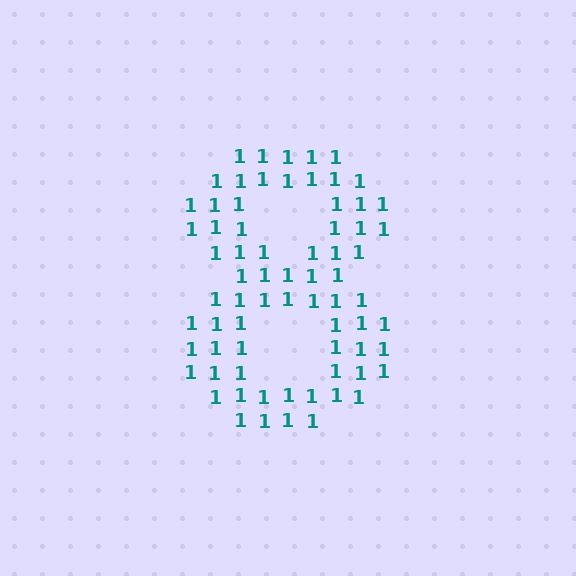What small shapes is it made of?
It is made of small digit 1's.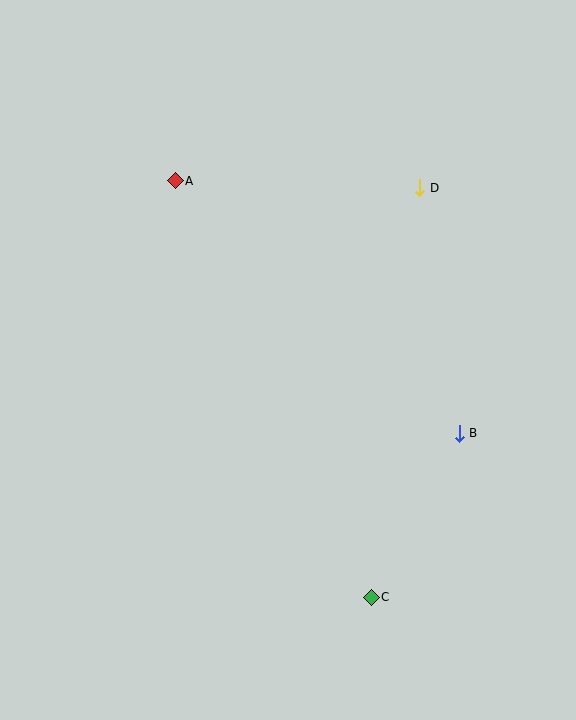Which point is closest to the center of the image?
Point B at (459, 433) is closest to the center.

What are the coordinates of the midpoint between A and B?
The midpoint between A and B is at (317, 307).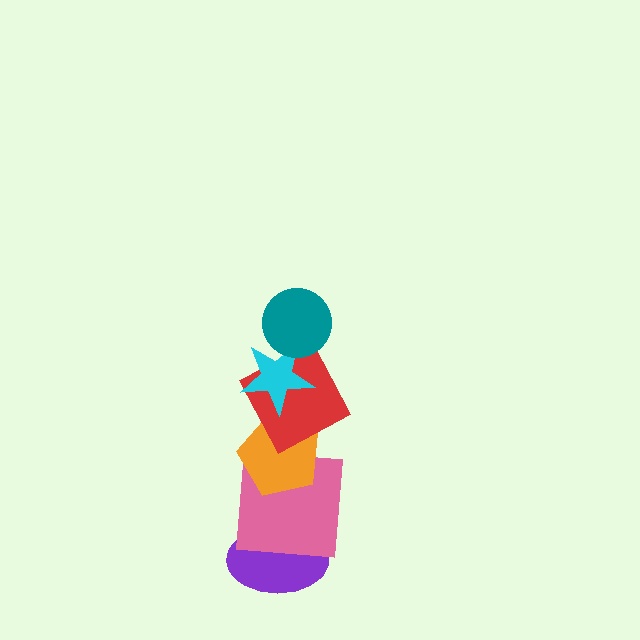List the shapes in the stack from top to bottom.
From top to bottom: the teal circle, the cyan star, the red square, the orange pentagon, the pink square, the purple ellipse.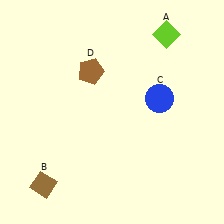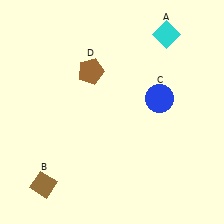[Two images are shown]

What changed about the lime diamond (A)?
In Image 1, A is lime. In Image 2, it changed to cyan.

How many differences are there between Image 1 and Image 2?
There is 1 difference between the two images.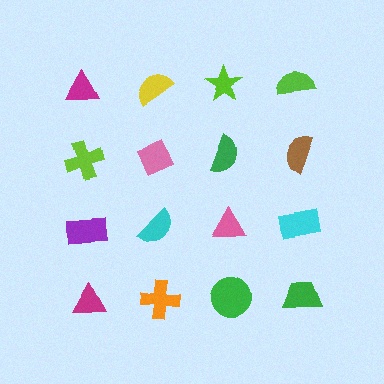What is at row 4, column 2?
An orange cross.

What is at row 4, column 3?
A green circle.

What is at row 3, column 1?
A purple rectangle.